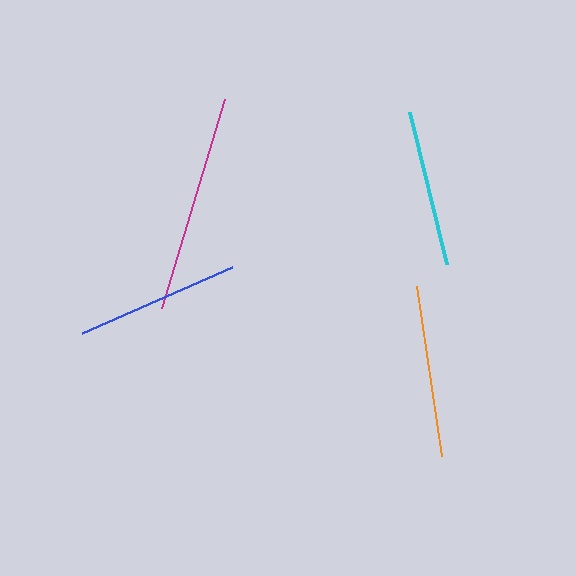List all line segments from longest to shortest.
From longest to shortest: magenta, orange, blue, cyan.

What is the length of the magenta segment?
The magenta segment is approximately 218 pixels long.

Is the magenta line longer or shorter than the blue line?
The magenta line is longer than the blue line.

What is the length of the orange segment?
The orange segment is approximately 171 pixels long.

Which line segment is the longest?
The magenta line is the longest at approximately 218 pixels.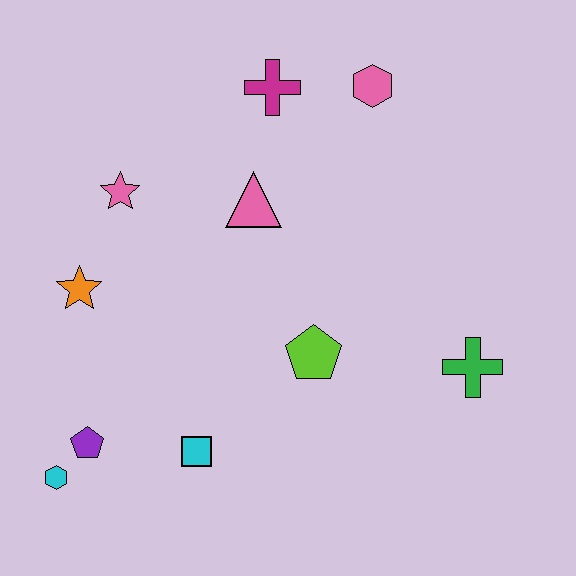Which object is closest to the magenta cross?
The pink hexagon is closest to the magenta cross.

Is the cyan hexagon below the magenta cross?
Yes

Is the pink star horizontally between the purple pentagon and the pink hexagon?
Yes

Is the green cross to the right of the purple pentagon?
Yes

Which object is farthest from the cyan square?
The pink hexagon is farthest from the cyan square.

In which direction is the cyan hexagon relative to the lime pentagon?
The cyan hexagon is to the left of the lime pentagon.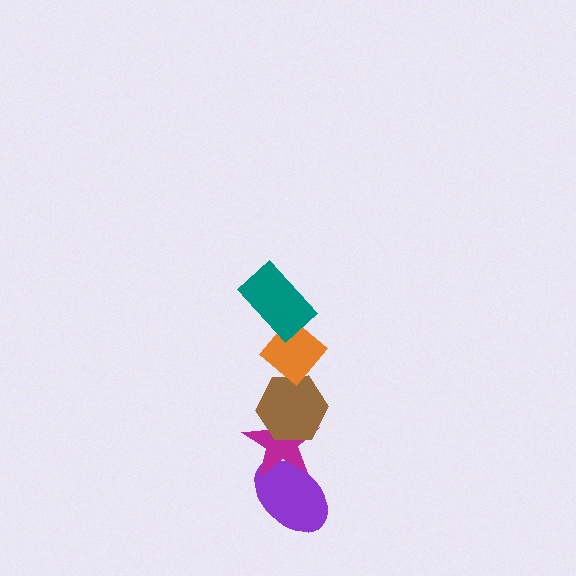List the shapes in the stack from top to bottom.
From top to bottom: the teal rectangle, the orange diamond, the brown hexagon, the magenta star, the purple ellipse.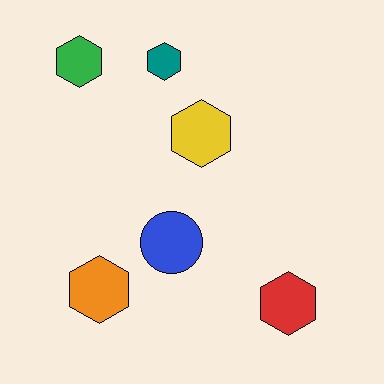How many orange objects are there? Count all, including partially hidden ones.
There is 1 orange object.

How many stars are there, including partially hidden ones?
There are no stars.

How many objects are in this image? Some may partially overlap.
There are 6 objects.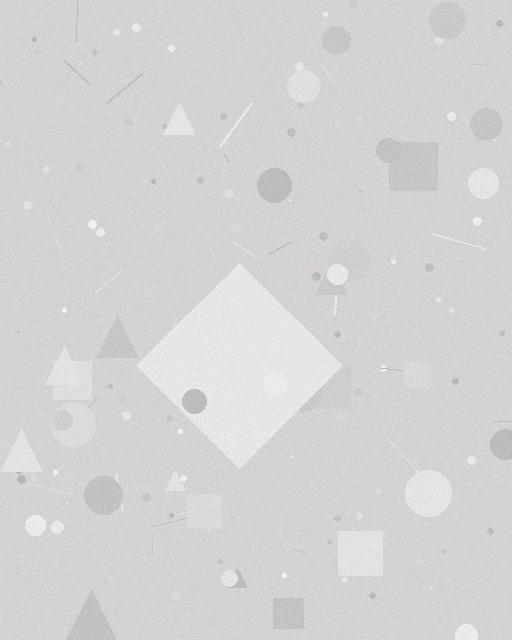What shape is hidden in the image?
A diamond is hidden in the image.